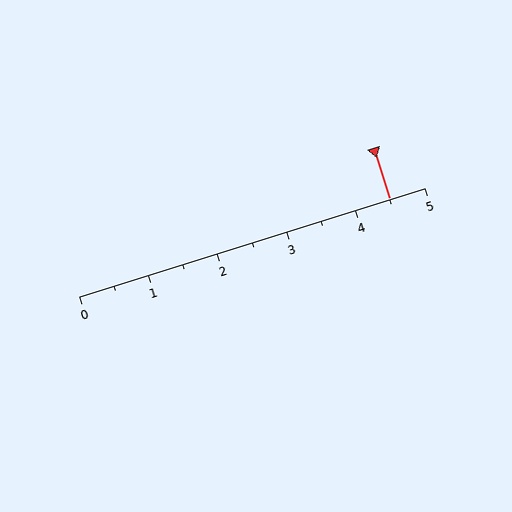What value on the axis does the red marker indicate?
The marker indicates approximately 4.5.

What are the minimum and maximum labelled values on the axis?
The axis runs from 0 to 5.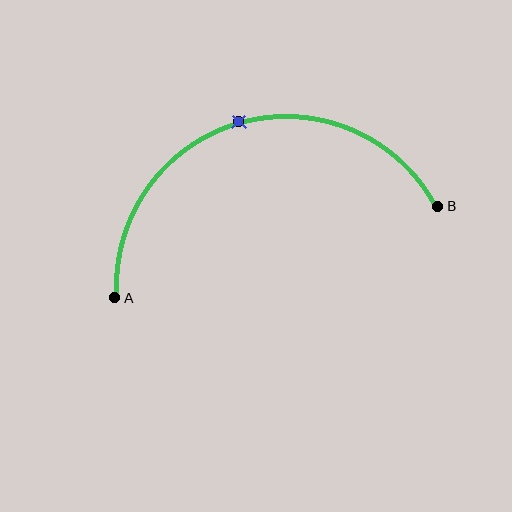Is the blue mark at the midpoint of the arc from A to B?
Yes. The blue mark lies on the arc at equal arc-length from both A and B — it is the arc midpoint.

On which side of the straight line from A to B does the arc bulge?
The arc bulges above the straight line connecting A and B.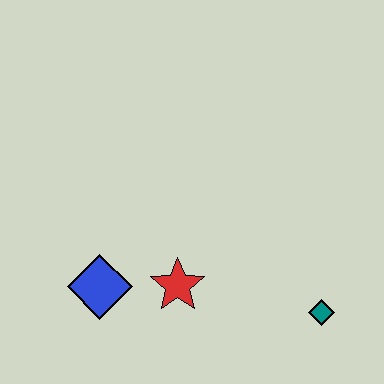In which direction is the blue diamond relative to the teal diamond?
The blue diamond is to the left of the teal diamond.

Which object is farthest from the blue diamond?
The teal diamond is farthest from the blue diamond.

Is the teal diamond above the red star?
No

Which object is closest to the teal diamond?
The red star is closest to the teal diamond.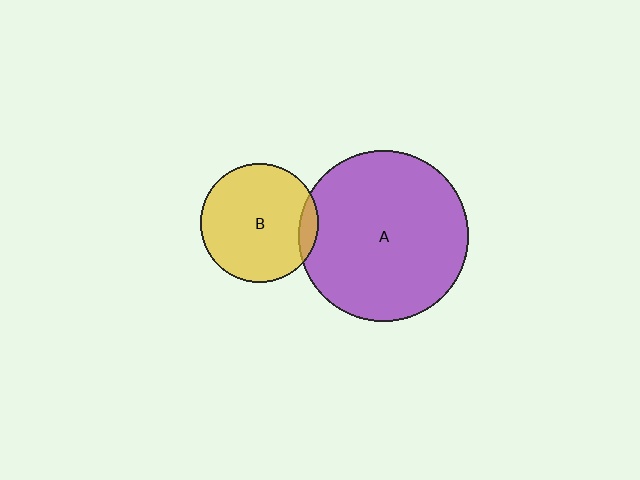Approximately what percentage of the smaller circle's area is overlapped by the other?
Approximately 10%.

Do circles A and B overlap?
Yes.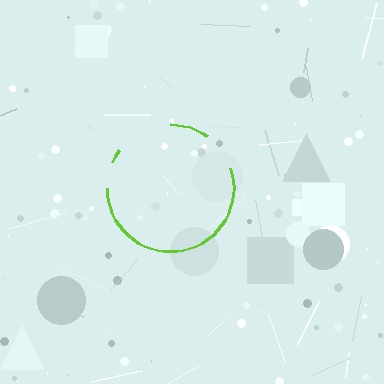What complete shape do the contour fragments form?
The contour fragments form a circle.